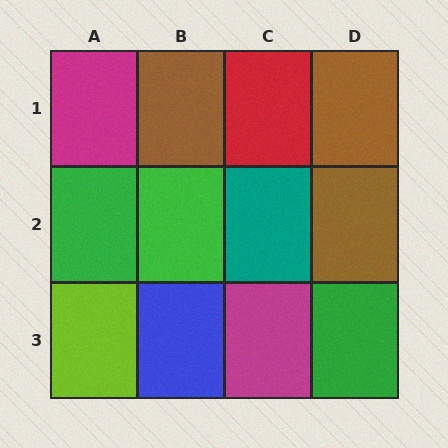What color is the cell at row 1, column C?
Red.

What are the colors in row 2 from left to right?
Green, green, teal, brown.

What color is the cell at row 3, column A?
Lime.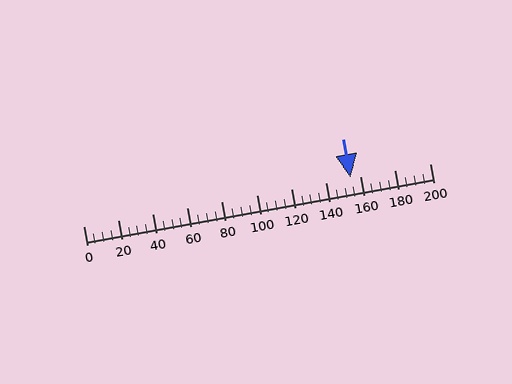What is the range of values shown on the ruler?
The ruler shows values from 0 to 200.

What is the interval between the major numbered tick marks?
The major tick marks are spaced 20 units apart.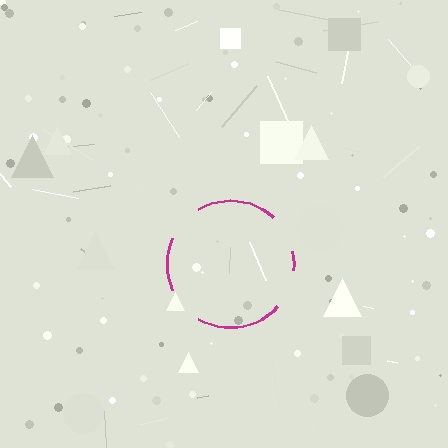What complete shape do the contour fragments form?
The contour fragments form a circle.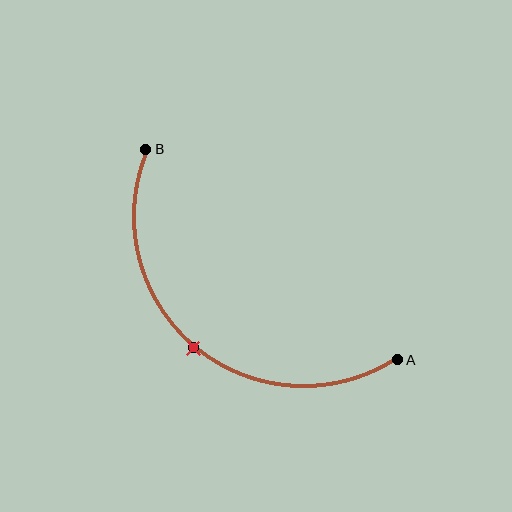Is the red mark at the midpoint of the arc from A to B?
Yes. The red mark lies on the arc at equal arc-length from both A and B — it is the arc midpoint.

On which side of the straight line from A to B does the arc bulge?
The arc bulges below and to the left of the straight line connecting A and B.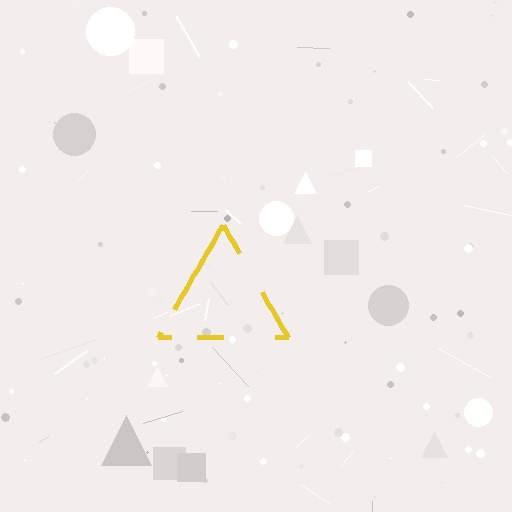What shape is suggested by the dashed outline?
The dashed outline suggests a triangle.